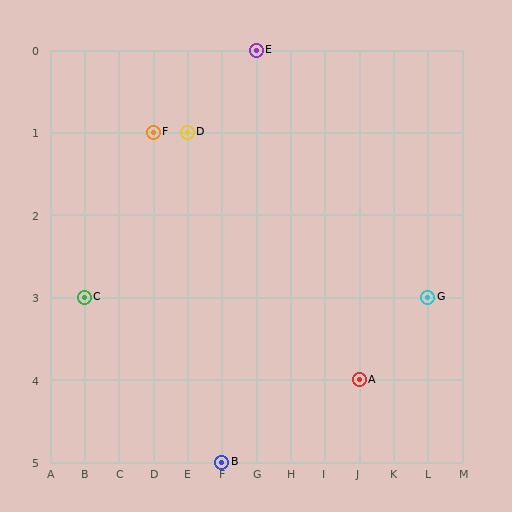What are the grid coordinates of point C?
Point C is at grid coordinates (B, 3).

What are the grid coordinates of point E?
Point E is at grid coordinates (G, 0).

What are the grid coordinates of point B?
Point B is at grid coordinates (F, 5).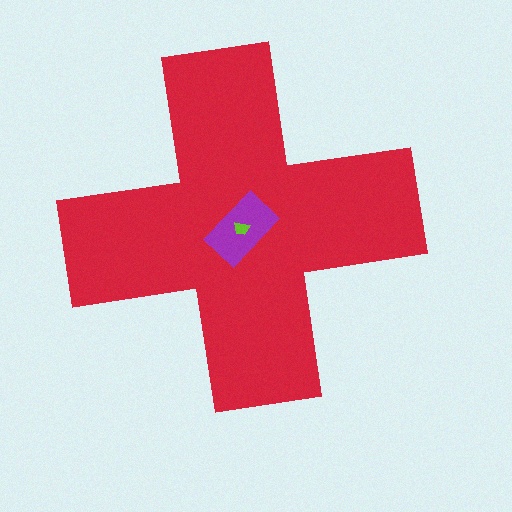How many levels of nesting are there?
3.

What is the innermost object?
The lime trapezoid.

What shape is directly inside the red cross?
The purple rectangle.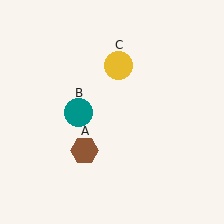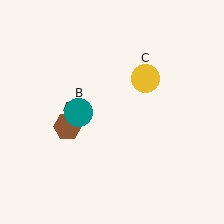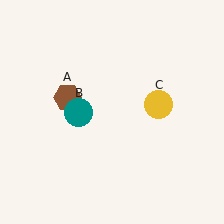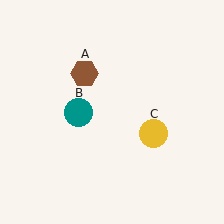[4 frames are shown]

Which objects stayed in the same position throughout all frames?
Teal circle (object B) remained stationary.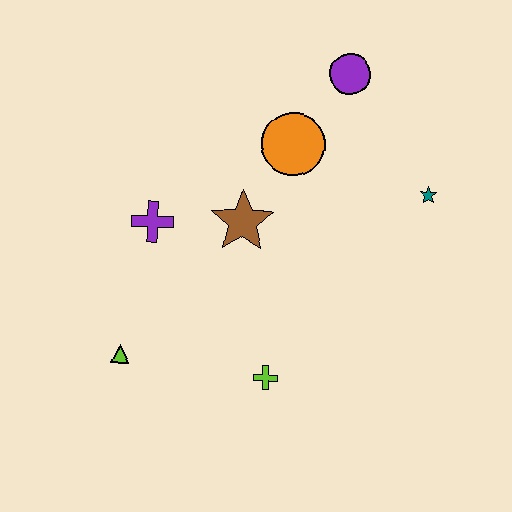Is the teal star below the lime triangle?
No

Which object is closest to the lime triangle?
The purple cross is closest to the lime triangle.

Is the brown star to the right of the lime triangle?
Yes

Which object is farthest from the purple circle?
The lime triangle is farthest from the purple circle.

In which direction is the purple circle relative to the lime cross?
The purple circle is above the lime cross.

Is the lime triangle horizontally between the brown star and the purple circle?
No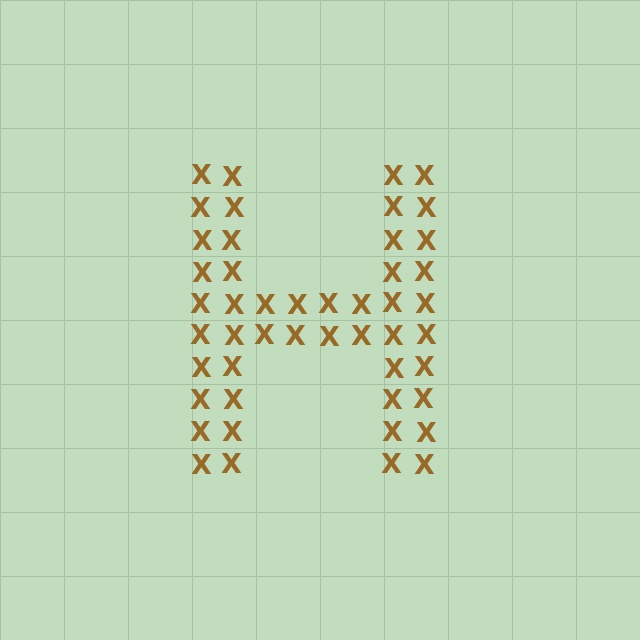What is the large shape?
The large shape is the letter H.